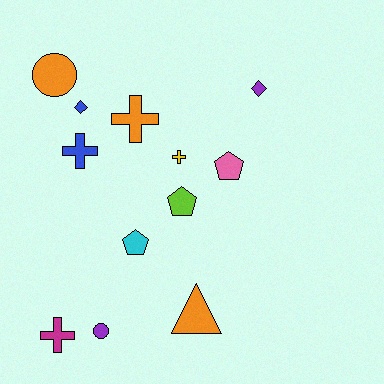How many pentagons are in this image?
There are 3 pentagons.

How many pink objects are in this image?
There is 1 pink object.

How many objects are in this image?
There are 12 objects.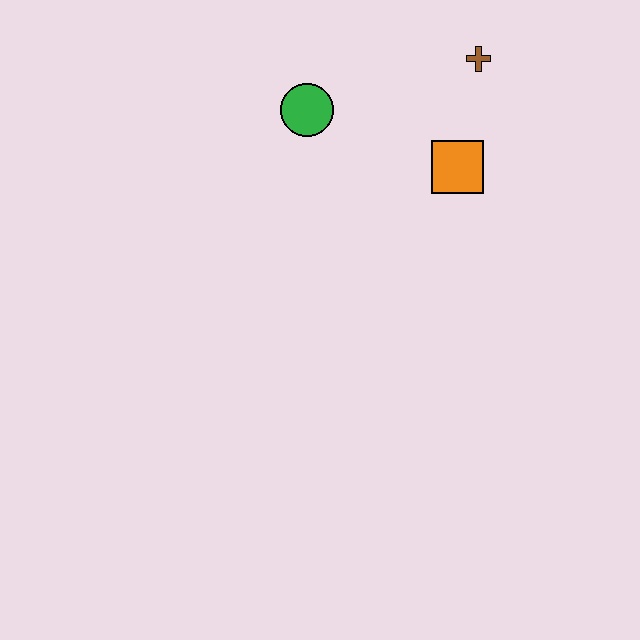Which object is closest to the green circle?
The orange square is closest to the green circle.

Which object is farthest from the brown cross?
The green circle is farthest from the brown cross.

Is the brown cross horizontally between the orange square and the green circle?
No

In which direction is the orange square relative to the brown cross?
The orange square is below the brown cross.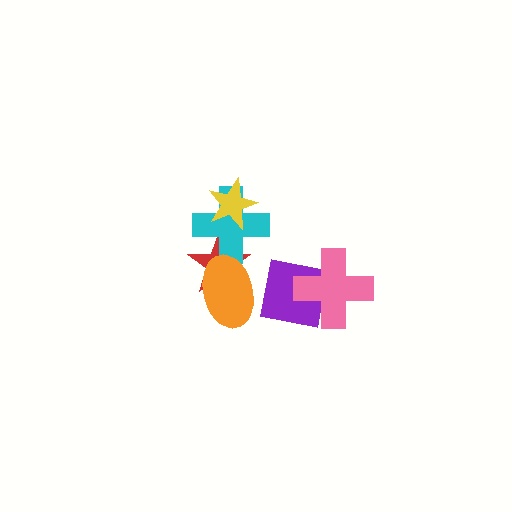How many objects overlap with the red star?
2 objects overlap with the red star.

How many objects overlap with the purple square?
2 objects overlap with the purple square.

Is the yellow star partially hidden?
No, no other shape covers it.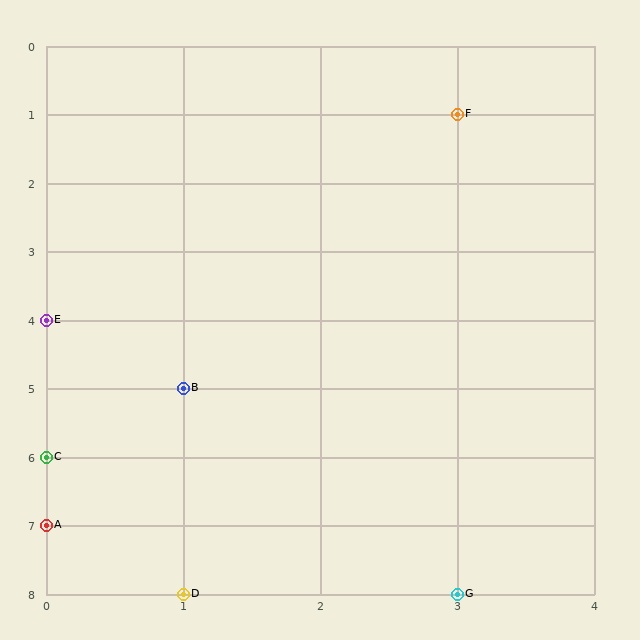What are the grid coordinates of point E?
Point E is at grid coordinates (0, 4).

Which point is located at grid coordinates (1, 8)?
Point D is at (1, 8).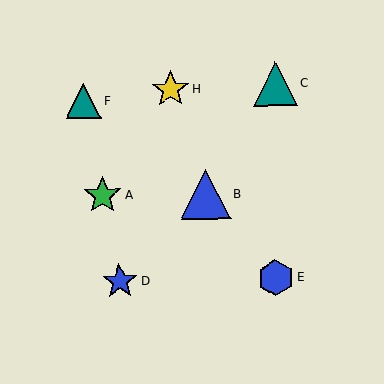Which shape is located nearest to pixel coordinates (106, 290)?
The blue star (labeled D) at (120, 281) is nearest to that location.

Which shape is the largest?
The blue triangle (labeled B) is the largest.